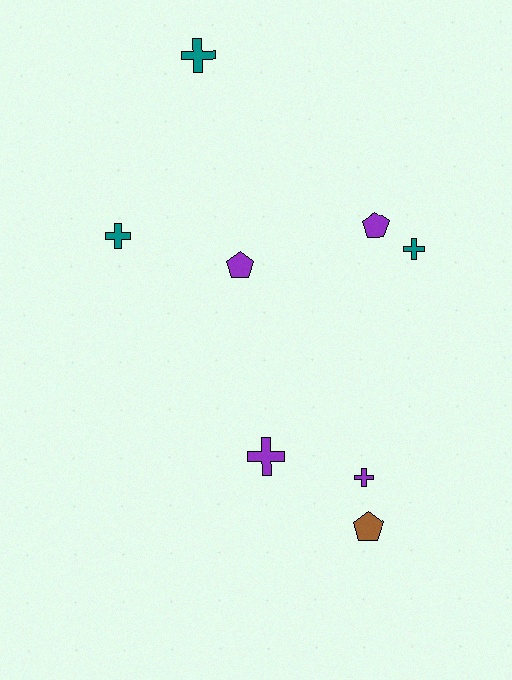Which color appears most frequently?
Purple, with 4 objects.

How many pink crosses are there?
There are no pink crosses.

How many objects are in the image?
There are 8 objects.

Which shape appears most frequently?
Cross, with 5 objects.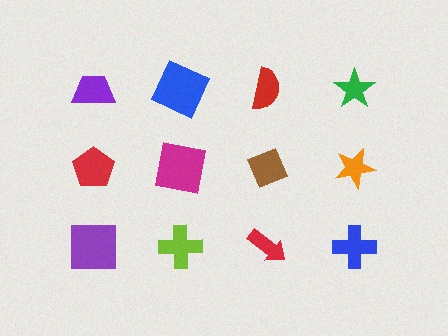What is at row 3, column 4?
A blue cross.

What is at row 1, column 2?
A blue square.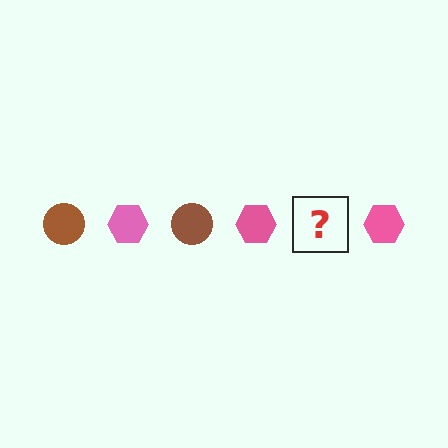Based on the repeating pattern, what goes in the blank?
The blank should be a brown circle.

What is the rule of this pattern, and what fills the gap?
The rule is that the pattern alternates between brown circle and pink hexagon. The gap should be filled with a brown circle.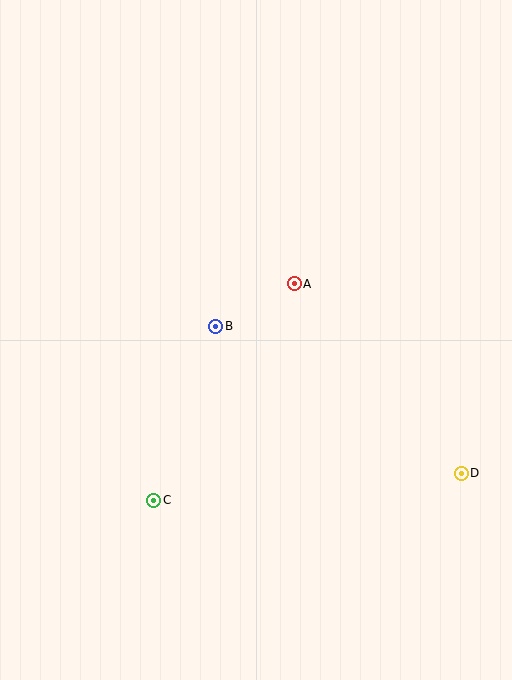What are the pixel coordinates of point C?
Point C is at (154, 500).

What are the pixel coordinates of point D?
Point D is at (461, 473).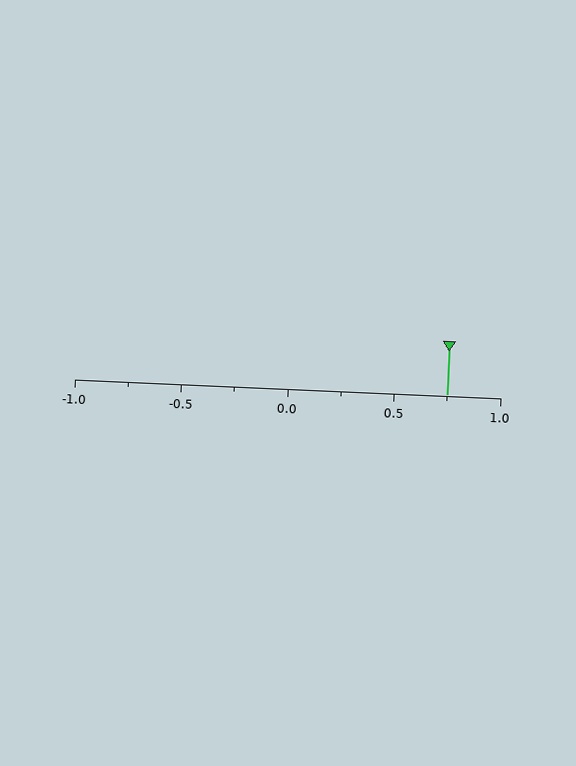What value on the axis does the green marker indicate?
The marker indicates approximately 0.75.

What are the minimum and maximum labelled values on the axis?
The axis runs from -1.0 to 1.0.